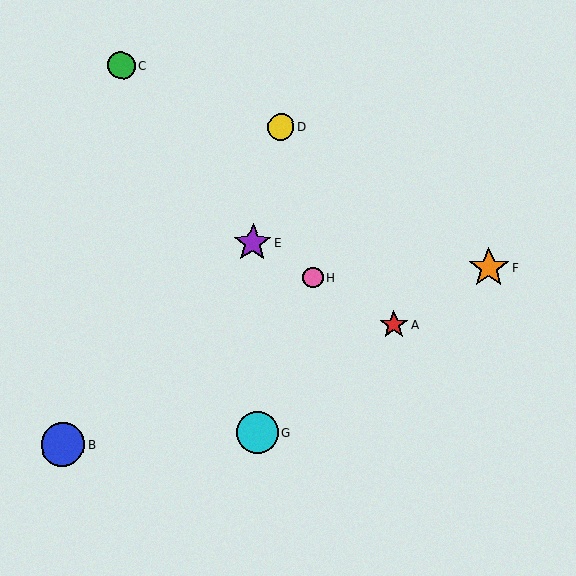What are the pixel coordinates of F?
Object F is at (489, 268).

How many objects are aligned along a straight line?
3 objects (A, E, H) are aligned along a straight line.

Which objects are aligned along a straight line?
Objects A, E, H are aligned along a straight line.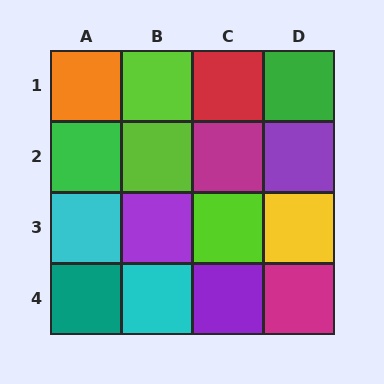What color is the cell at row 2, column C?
Magenta.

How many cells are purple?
3 cells are purple.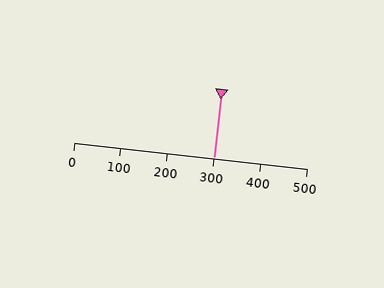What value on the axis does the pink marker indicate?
The marker indicates approximately 300.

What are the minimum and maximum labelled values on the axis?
The axis runs from 0 to 500.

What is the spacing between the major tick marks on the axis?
The major ticks are spaced 100 apart.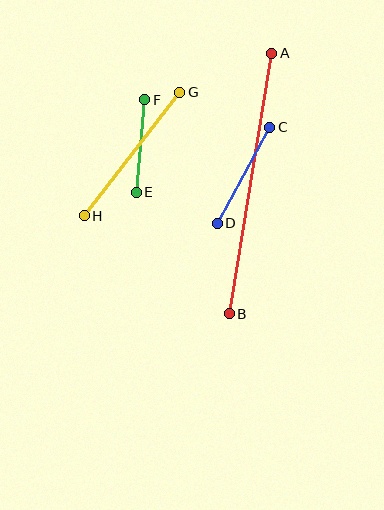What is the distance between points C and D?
The distance is approximately 110 pixels.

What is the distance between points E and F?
The distance is approximately 93 pixels.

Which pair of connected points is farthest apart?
Points A and B are farthest apart.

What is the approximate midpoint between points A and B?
The midpoint is at approximately (250, 183) pixels.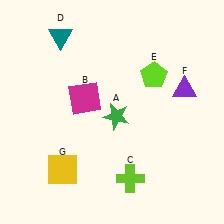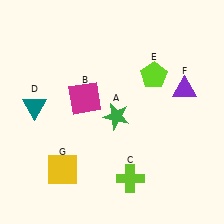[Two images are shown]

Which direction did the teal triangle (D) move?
The teal triangle (D) moved down.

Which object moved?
The teal triangle (D) moved down.